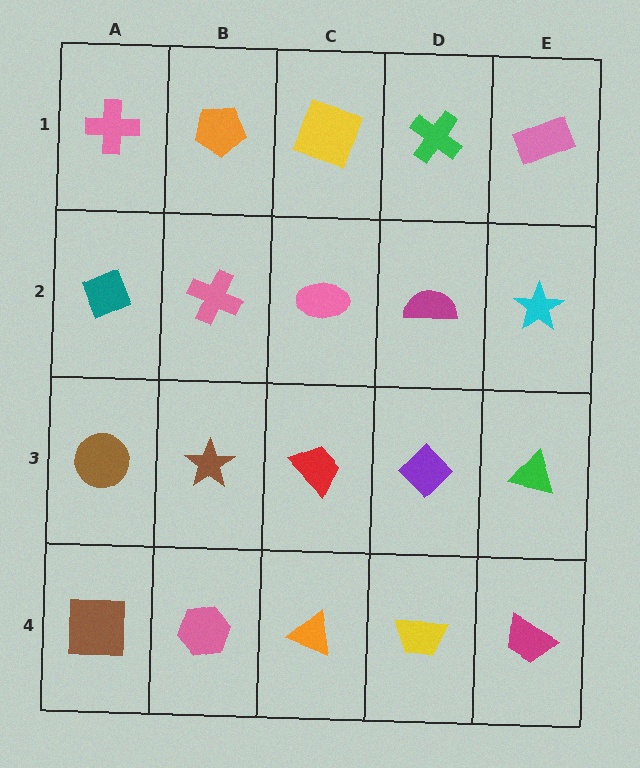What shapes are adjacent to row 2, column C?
A yellow square (row 1, column C), a red trapezoid (row 3, column C), a pink cross (row 2, column B), a magenta semicircle (row 2, column D).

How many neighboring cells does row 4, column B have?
3.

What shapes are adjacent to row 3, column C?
A pink ellipse (row 2, column C), an orange triangle (row 4, column C), a brown star (row 3, column B), a purple diamond (row 3, column D).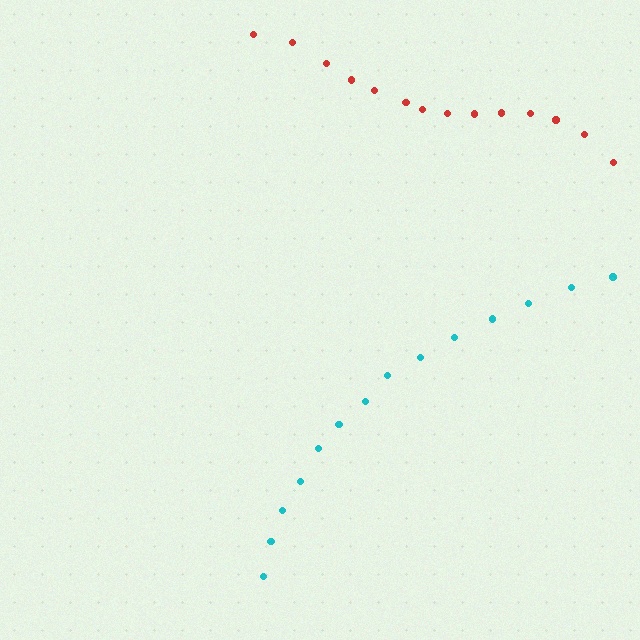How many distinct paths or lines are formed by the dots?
There are 2 distinct paths.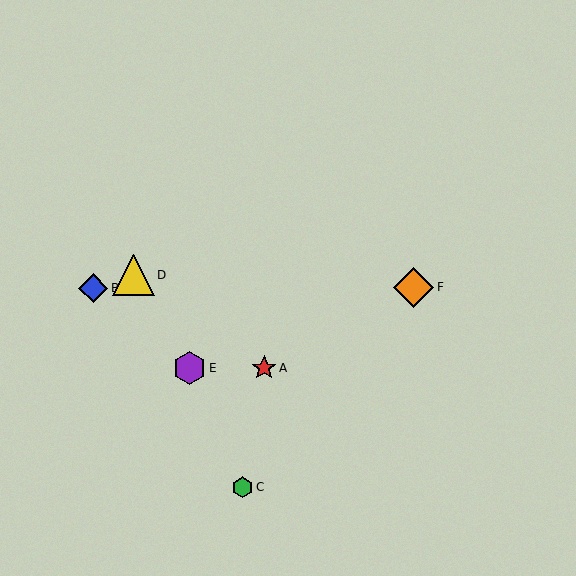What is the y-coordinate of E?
Object E is at y≈368.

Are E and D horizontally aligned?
No, E is at y≈368 and D is at y≈275.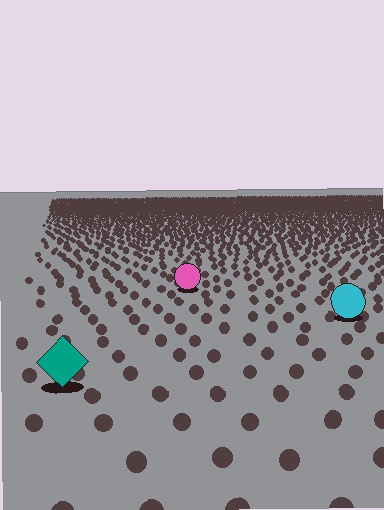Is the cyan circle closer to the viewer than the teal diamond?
No. The teal diamond is closer — you can tell from the texture gradient: the ground texture is coarser near it.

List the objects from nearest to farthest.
From nearest to farthest: the teal diamond, the cyan circle, the pink circle.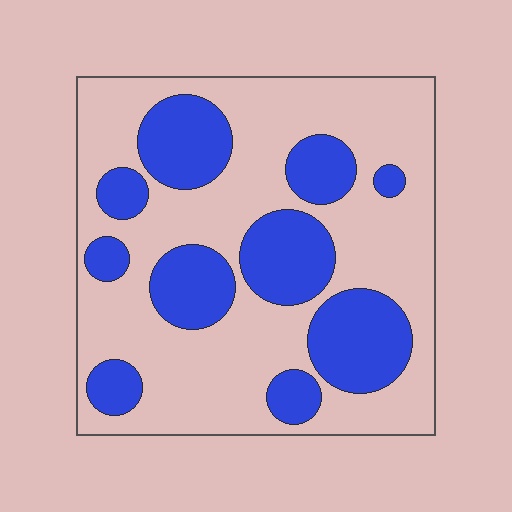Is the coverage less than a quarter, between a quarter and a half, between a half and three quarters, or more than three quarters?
Between a quarter and a half.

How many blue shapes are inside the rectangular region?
10.